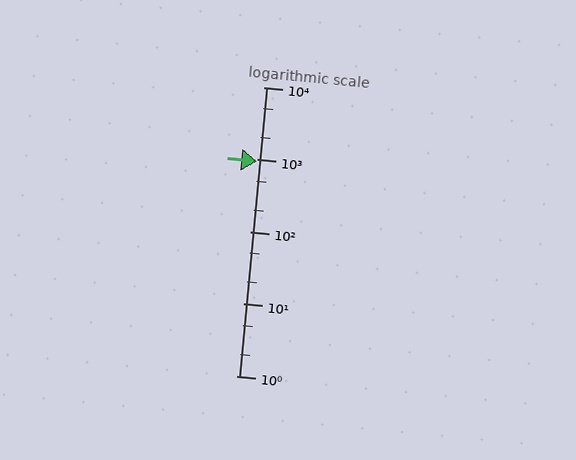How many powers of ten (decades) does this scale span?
The scale spans 4 decades, from 1 to 10000.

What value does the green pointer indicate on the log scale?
The pointer indicates approximately 940.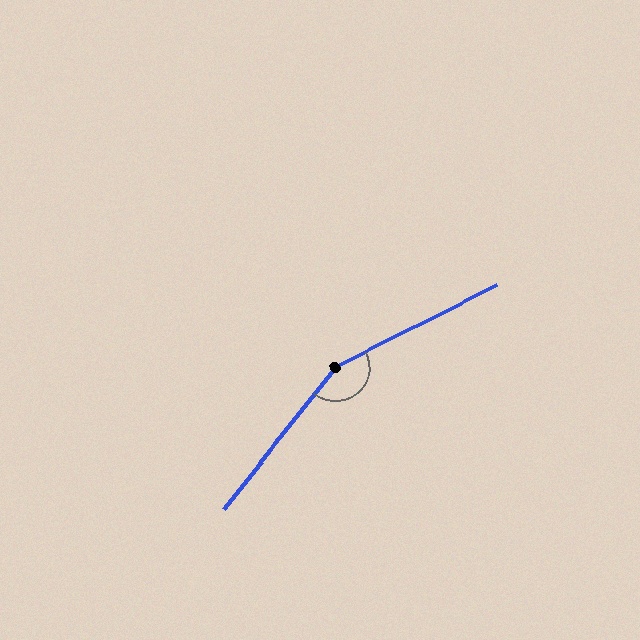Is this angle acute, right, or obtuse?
It is obtuse.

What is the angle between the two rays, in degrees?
Approximately 155 degrees.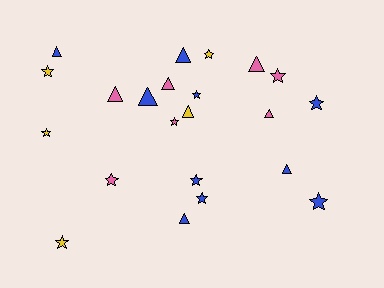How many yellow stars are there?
There are 4 yellow stars.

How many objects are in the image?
There are 22 objects.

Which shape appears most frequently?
Star, with 12 objects.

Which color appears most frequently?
Blue, with 10 objects.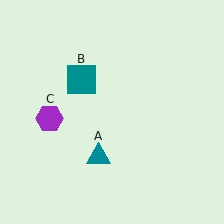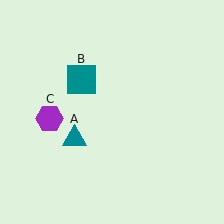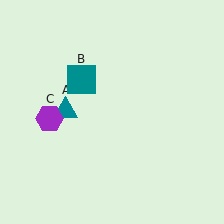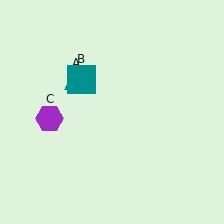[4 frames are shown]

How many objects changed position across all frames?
1 object changed position: teal triangle (object A).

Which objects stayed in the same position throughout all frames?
Teal square (object B) and purple hexagon (object C) remained stationary.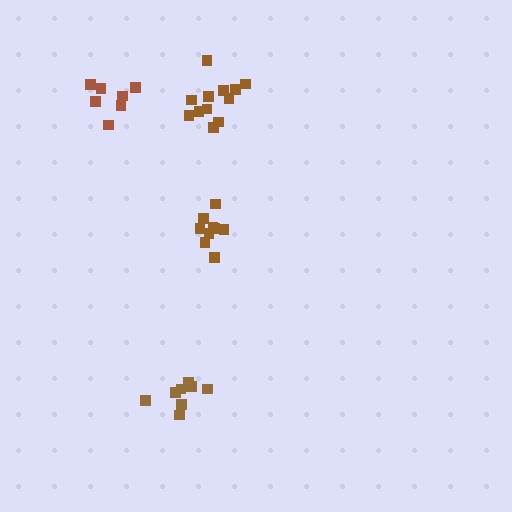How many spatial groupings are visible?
There are 4 spatial groupings.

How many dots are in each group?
Group 1: 9 dots, Group 2: 8 dots, Group 3: 12 dots, Group 4: 7 dots (36 total).